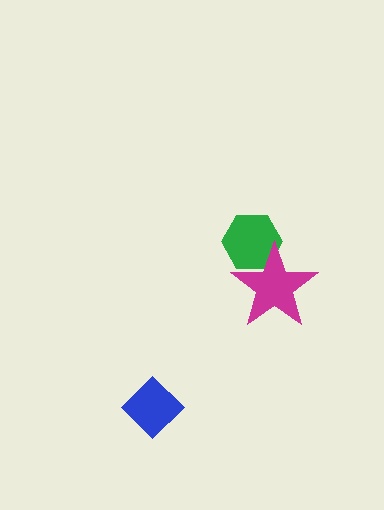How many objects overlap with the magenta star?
1 object overlaps with the magenta star.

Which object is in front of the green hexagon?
The magenta star is in front of the green hexagon.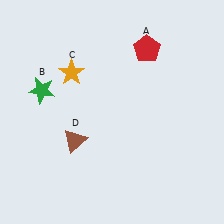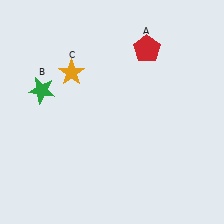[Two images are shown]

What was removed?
The brown triangle (D) was removed in Image 2.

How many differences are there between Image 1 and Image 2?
There is 1 difference between the two images.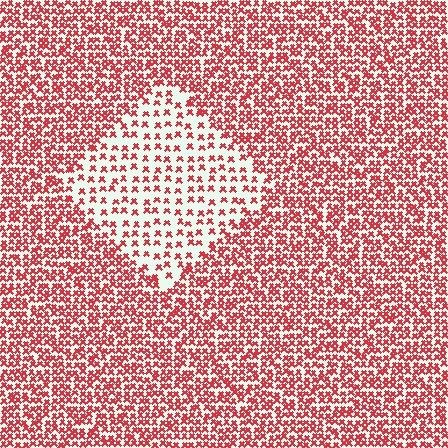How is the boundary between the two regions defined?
The boundary is defined by a change in element density (approximately 2.3x ratio). All elements are the same color, size, and shape.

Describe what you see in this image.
The image contains small red elements arranged at two different densities. A diamond-shaped region is visible where the elements are less densely packed than the surrounding area.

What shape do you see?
I see a diamond.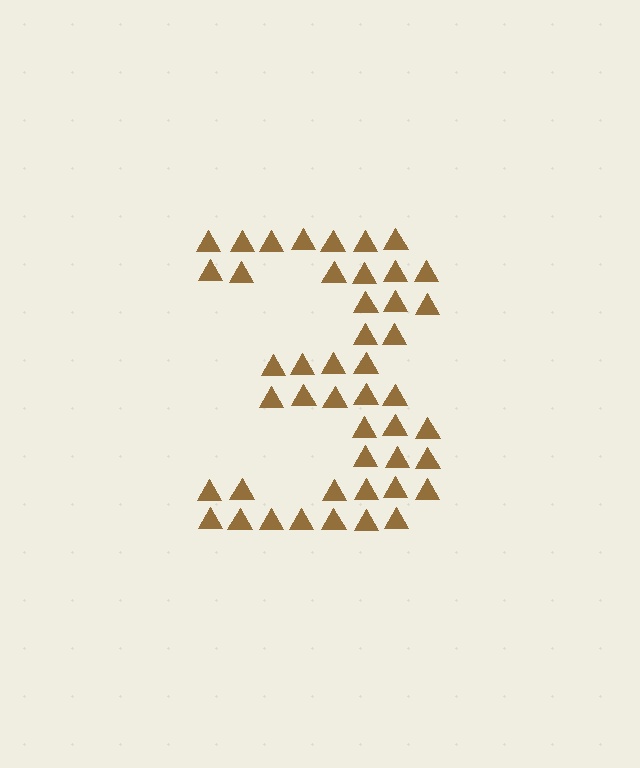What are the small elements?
The small elements are triangles.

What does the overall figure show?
The overall figure shows the digit 3.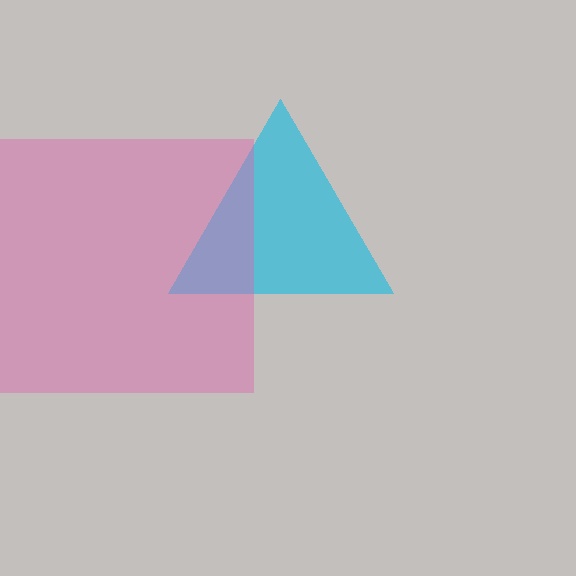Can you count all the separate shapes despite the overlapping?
Yes, there are 2 separate shapes.